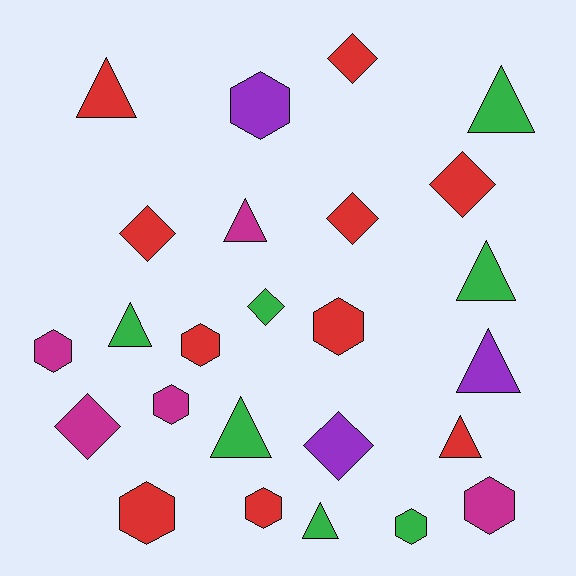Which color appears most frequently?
Red, with 10 objects.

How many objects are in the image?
There are 25 objects.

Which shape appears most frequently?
Hexagon, with 9 objects.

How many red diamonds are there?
There are 4 red diamonds.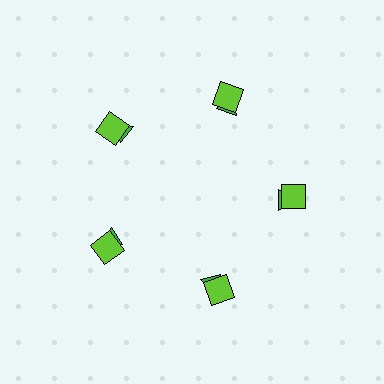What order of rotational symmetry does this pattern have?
This pattern has 5-fold rotational symmetry.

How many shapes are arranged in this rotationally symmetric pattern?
There are 10 shapes, arranged in 5 groups of 2.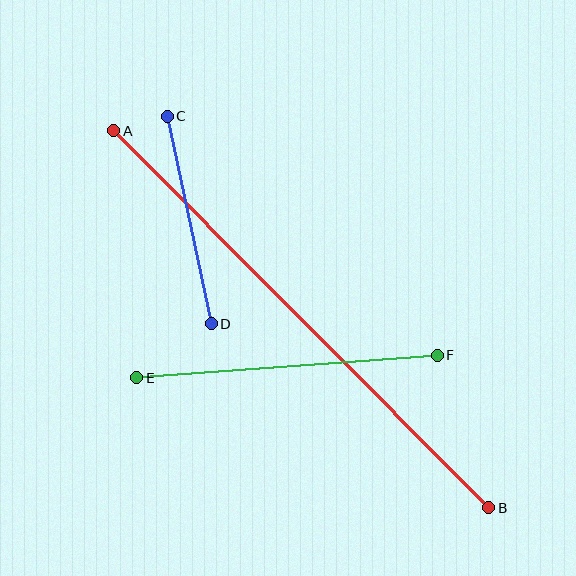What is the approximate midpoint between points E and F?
The midpoint is at approximately (287, 367) pixels.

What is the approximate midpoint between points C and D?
The midpoint is at approximately (189, 220) pixels.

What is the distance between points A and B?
The distance is approximately 532 pixels.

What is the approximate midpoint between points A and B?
The midpoint is at approximately (301, 319) pixels.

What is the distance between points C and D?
The distance is approximately 212 pixels.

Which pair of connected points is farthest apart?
Points A and B are farthest apart.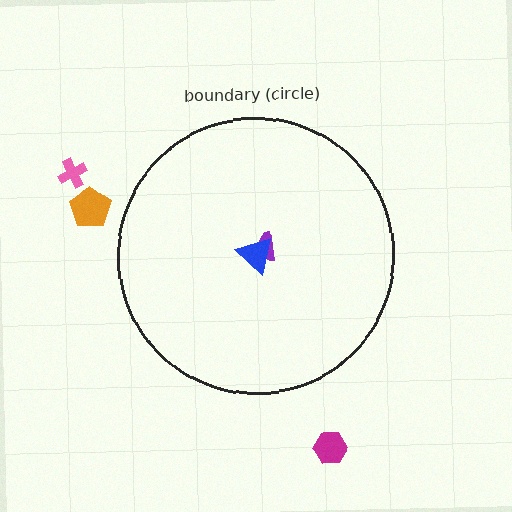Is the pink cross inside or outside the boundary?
Outside.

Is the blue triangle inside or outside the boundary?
Inside.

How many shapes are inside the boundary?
2 inside, 3 outside.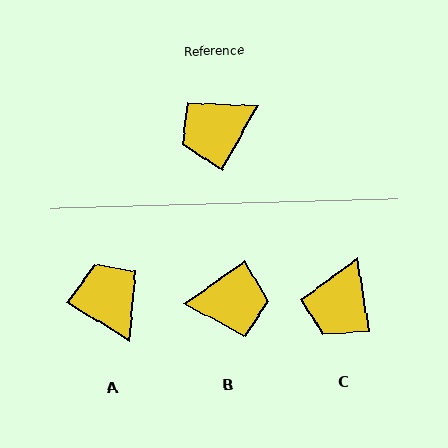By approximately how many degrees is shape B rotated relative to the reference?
Approximately 154 degrees counter-clockwise.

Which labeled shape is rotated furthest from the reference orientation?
B, about 154 degrees away.